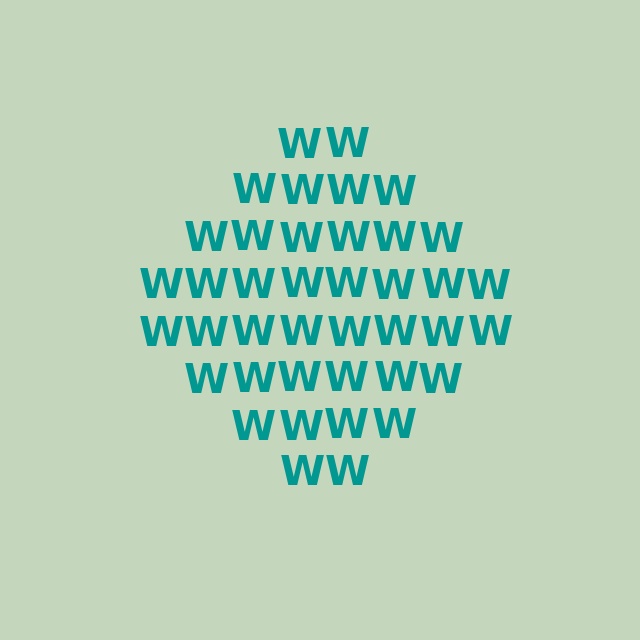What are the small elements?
The small elements are letter W's.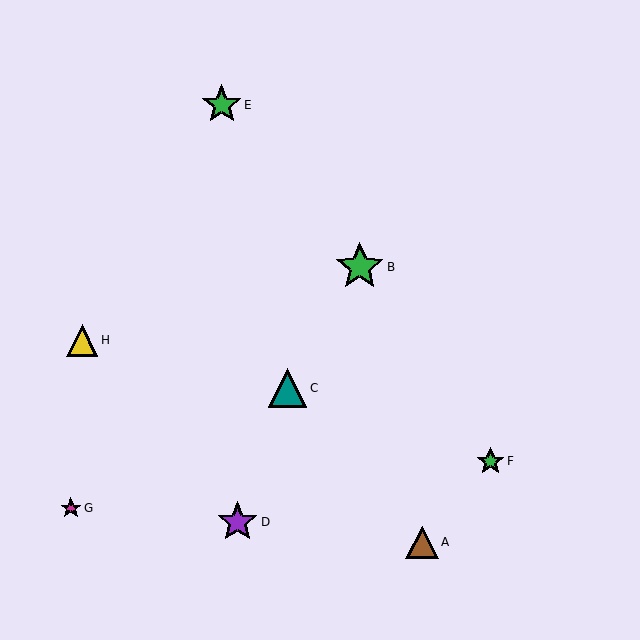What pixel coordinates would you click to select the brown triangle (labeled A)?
Click at (422, 542) to select the brown triangle A.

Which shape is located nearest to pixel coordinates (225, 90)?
The green star (labeled E) at (222, 105) is nearest to that location.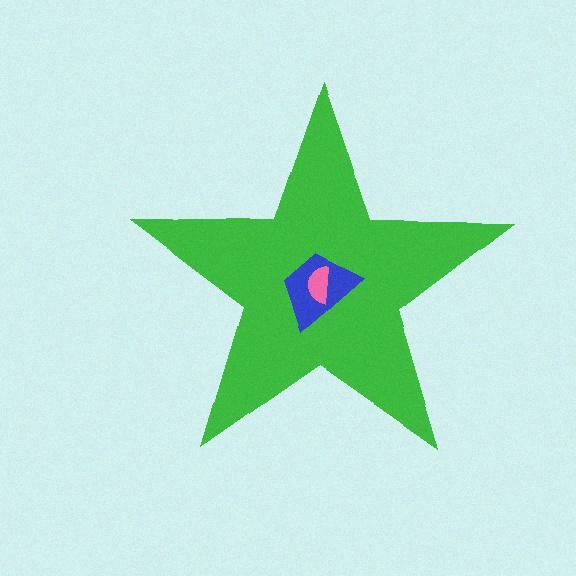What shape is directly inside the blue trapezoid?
The pink semicircle.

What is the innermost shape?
The pink semicircle.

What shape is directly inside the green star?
The blue trapezoid.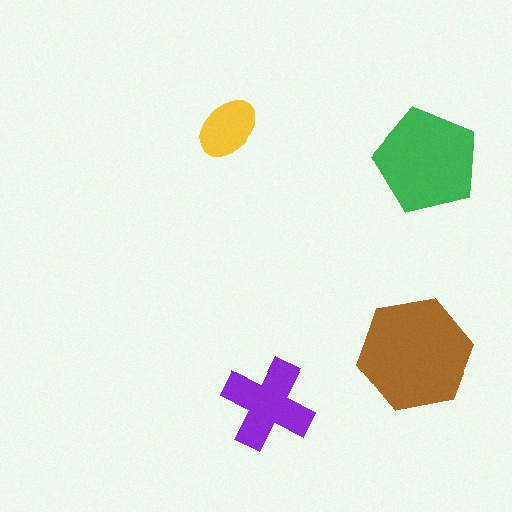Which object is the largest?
The brown hexagon.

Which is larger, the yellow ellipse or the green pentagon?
The green pentagon.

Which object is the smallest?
The yellow ellipse.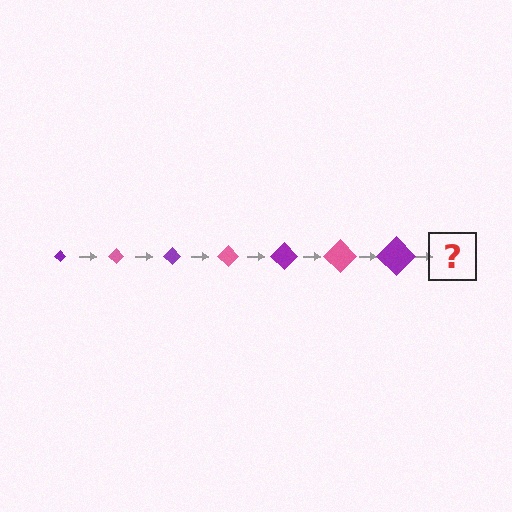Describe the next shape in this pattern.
It should be a pink diamond, larger than the previous one.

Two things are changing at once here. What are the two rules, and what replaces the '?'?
The two rules are that the diamond grows larger each step and the color cycles through purple and pink. The '?' should be a pink diamond, larger than the previous one.